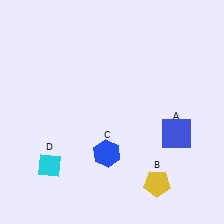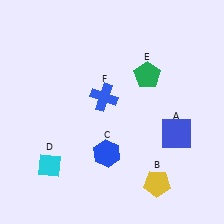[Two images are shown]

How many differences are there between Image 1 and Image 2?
There are 2 differences between the two images.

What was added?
A green pentagon (E), a blue cross (F) were added in Image 2.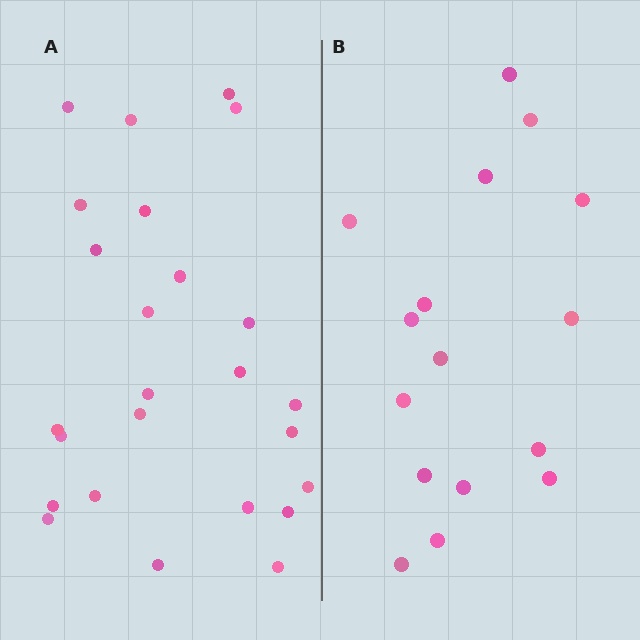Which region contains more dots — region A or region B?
Region A (the left region) has more dots.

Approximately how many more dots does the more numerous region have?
Region A has roughly 8 or so more dots than region B.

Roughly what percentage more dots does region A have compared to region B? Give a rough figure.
About 55% more.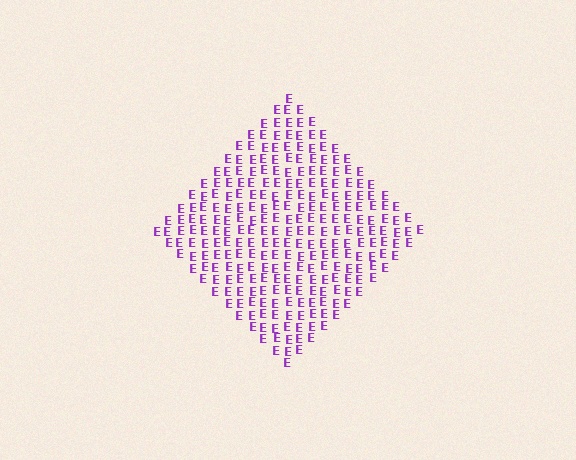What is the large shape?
The large shape is a diamond.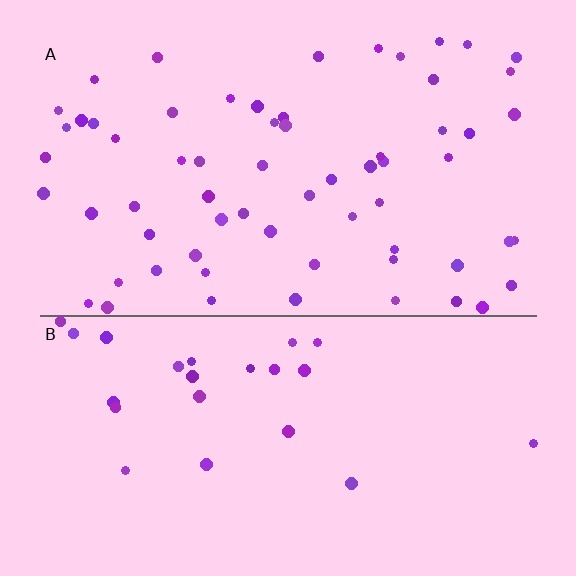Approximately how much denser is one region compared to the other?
Approximately 2.6× — region A over region B.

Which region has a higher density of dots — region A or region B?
A (the top).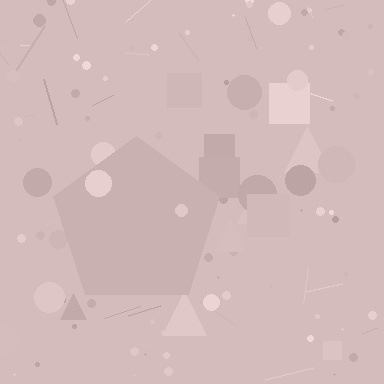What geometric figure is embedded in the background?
A pentagon is embedded in the background.